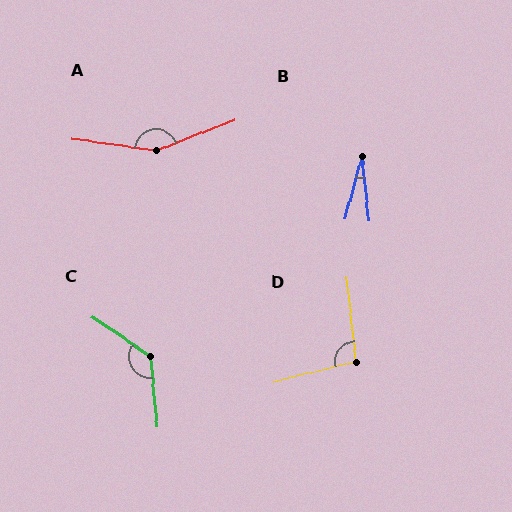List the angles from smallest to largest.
B (22°), D (97°), C (130°), A (151°).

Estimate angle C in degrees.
Approximately 130 degrees.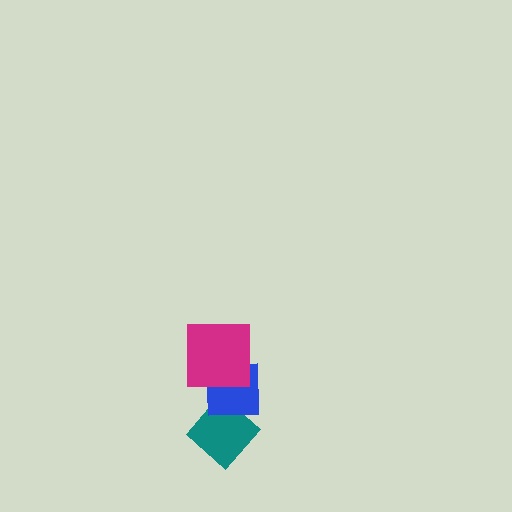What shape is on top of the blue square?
The magenta square is on top of the blue square.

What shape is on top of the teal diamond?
The blue square is on top of the teal diamond.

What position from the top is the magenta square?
The magenta square is 1st from the top.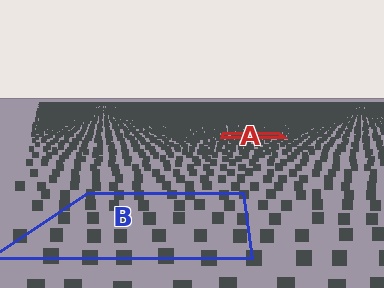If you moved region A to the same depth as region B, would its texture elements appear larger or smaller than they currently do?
They would appear larger. At a closer depth, the same texture elements are projected at a bigger on-screen size.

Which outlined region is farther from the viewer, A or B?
Region A is farther from the viewer — the texture elements inside it appear smaller and more densely packed.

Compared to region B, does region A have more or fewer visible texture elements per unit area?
Region A has more texture elements per unit area — they are packed more densely because it is farther away.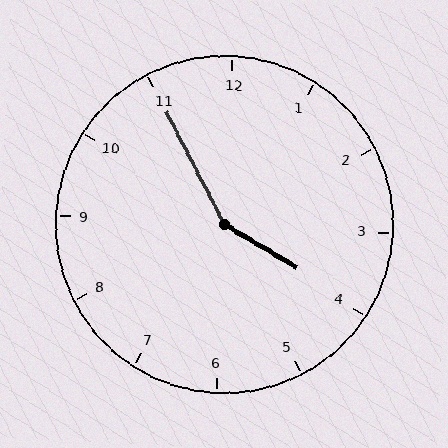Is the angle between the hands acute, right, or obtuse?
It is obtuse.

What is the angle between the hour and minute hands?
Approximately 148 degrees.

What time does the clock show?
3:55.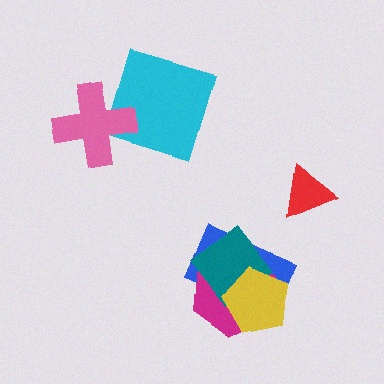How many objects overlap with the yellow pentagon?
3 objects overlap with the yellow pentagon.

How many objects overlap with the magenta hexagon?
3 objects overlap with the magenta hexagon.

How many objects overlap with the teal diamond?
3 objects overlap with the teal diamond.